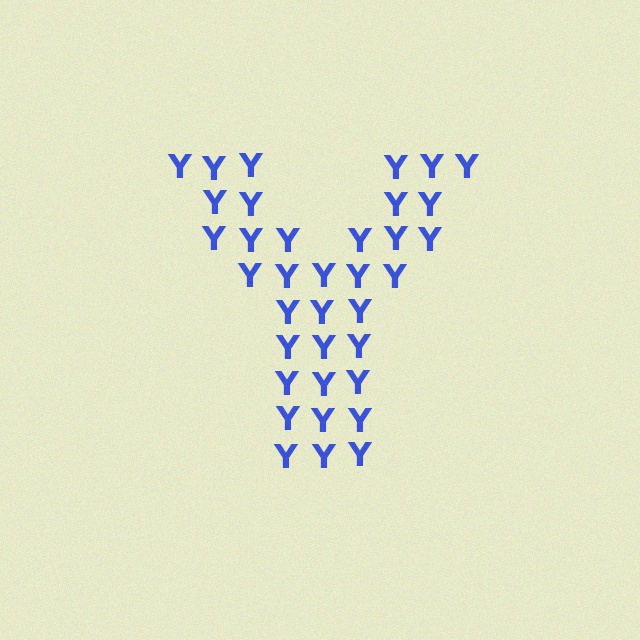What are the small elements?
The small elements are letter Y's.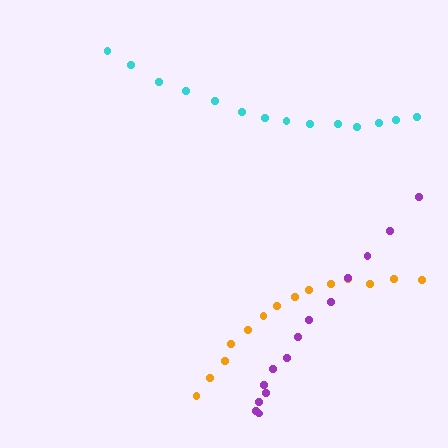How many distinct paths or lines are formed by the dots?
There are 3 distinct paths.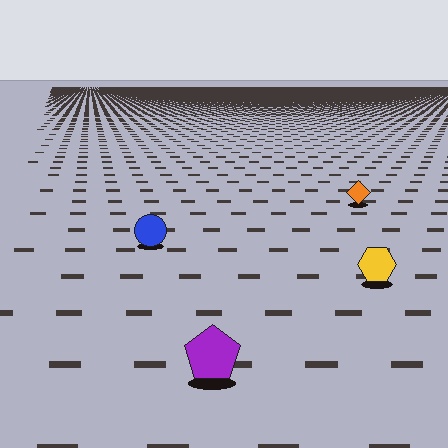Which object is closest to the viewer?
The purple pentagon is closest. The texture marks near it are larger and more spread out.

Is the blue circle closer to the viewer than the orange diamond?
Yes. The blue circle is closer — you can tell from the texture gradient: the ground texture is coarser near it.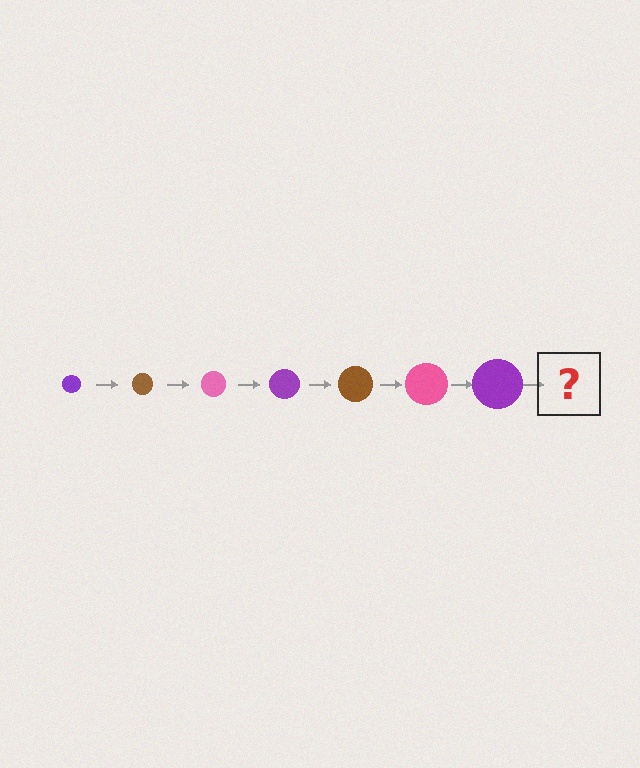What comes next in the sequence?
The next element should be a brown circle, larger than the previous one.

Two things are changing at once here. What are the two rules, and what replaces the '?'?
The two rules are that the circle grows larger each step and the color cycles through purple, brown, and pink. The '?' should be a brown circle, larger than the previous one.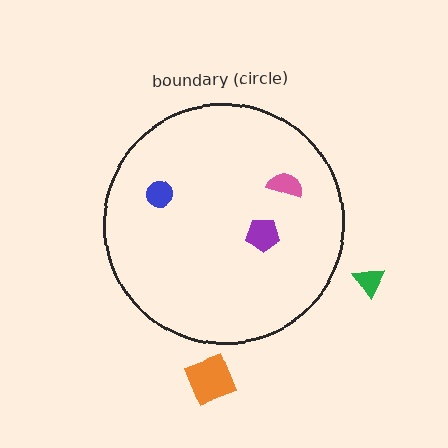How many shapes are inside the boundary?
3 inside, 2 outside.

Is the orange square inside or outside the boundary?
Outside.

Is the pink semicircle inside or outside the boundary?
Inside.